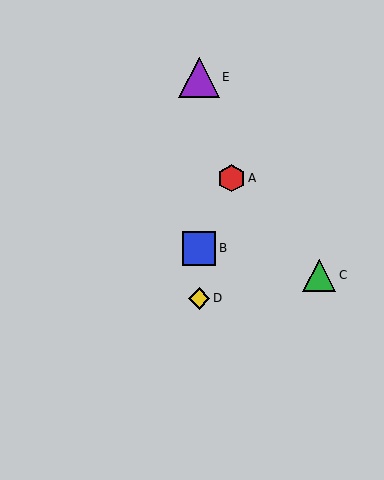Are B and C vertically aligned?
No, B is at x≈199 and C is at x≈319.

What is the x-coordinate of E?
Object E is at x≈199.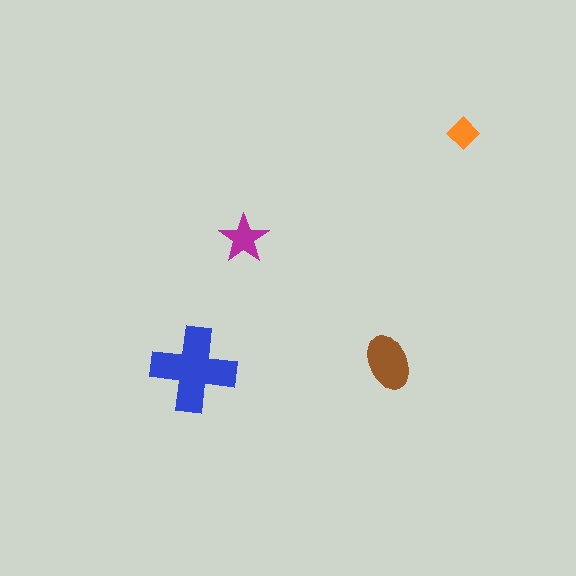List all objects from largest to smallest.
The blue cross, the brown ellipse, the magenta star, the orange diamond.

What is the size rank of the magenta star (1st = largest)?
3rd.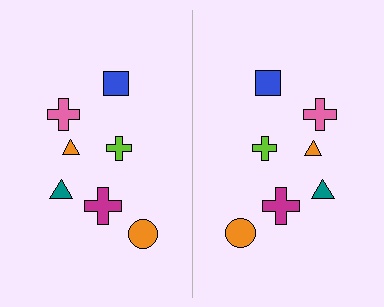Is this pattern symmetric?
Yes, this pattern has bilateral (reflection) symmetry.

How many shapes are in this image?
There are 14 shapes in this image.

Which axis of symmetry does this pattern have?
The pattern has a vertical axis of symmetry running through the center of the image.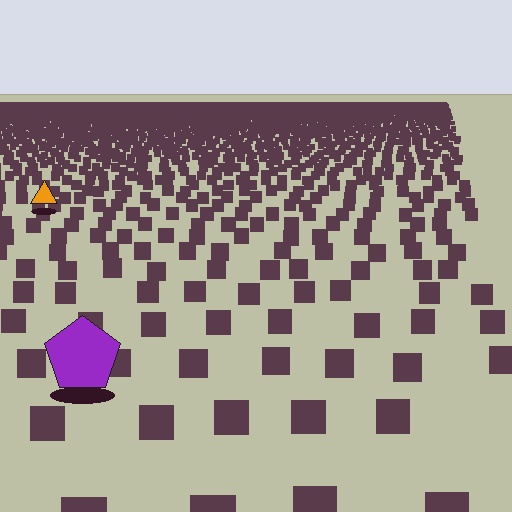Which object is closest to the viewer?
The purple pentagon is closest. The texture marks near it are larger and more spread out.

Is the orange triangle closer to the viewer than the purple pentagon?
No. The purple pentagon is closer — you can tell from the texture gradient: the ground texture is coarser near it.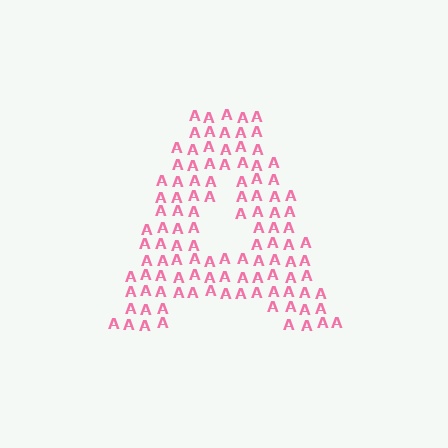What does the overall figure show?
The overall figure shows the letter A.